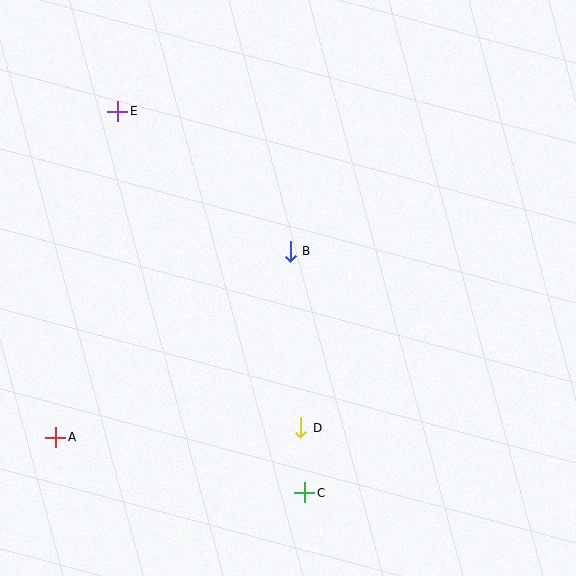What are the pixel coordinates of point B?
Point B is at (290, 251).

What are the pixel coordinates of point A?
Point A is at (56, 437).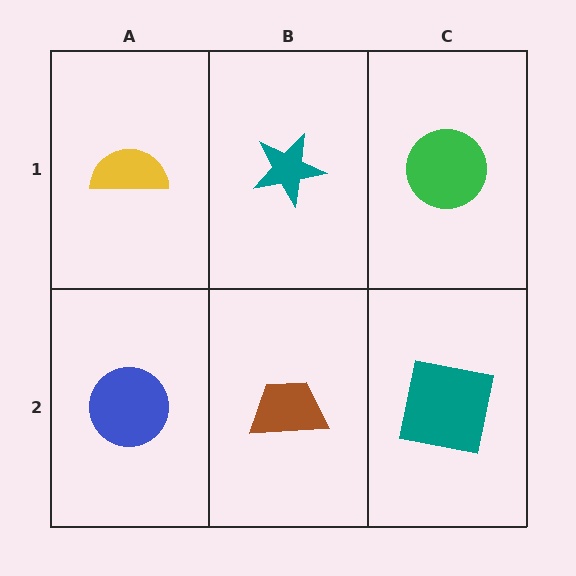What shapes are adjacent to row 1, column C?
A teal square (row 2, column C), a teal star (row 1, column B).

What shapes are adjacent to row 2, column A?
A yellow semicircle (row 1, column A), a brown trapezoid (row 2, column B).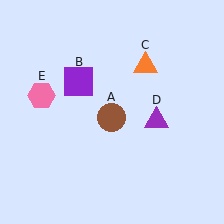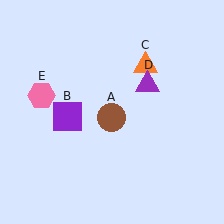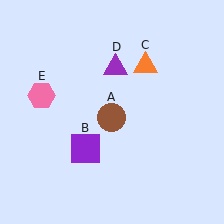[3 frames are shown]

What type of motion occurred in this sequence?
The purple square (object B), purple triangle (object D) rotated counterclockwise around the center of the scene.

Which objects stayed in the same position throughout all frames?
Brown circle (object A) and orange triangle (object C) and pink hexagon (object E) remained stationary.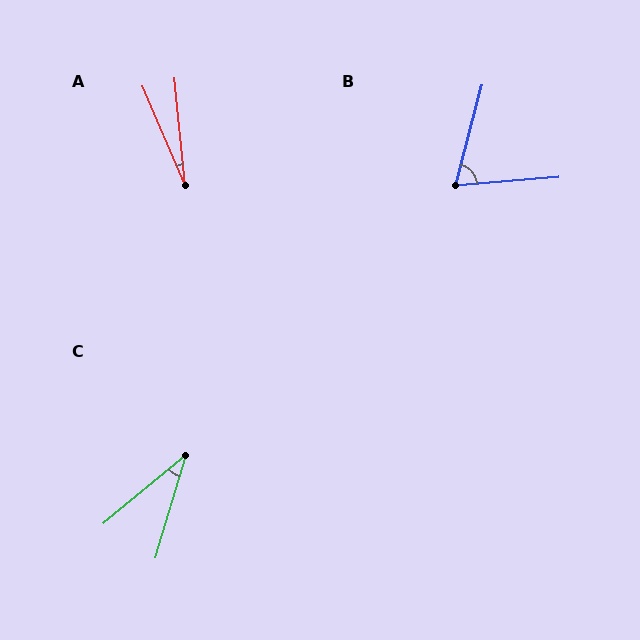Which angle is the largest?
B, at approximately 71 degrees.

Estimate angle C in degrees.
Approximately 34 degrees.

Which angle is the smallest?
A, at approximately 18 degrees.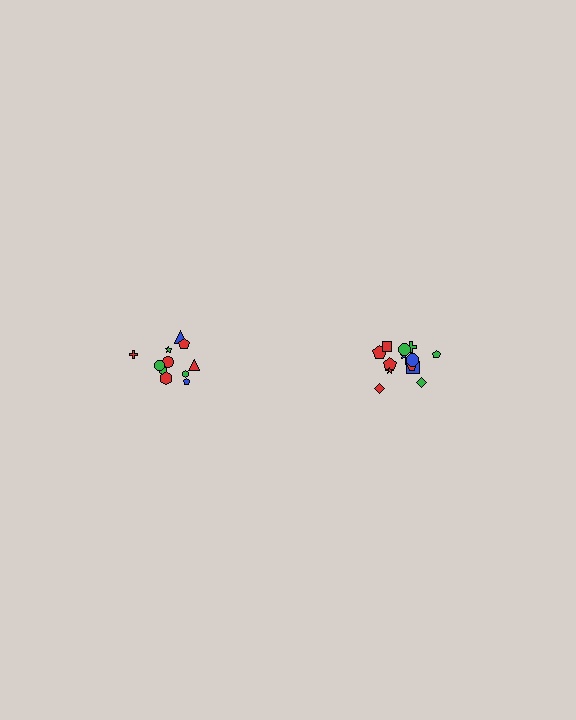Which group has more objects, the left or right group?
The right group.